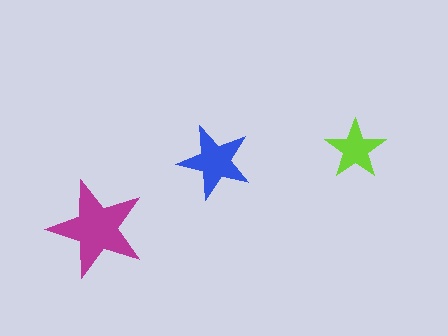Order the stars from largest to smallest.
the magenta one, the blue one, the lime one.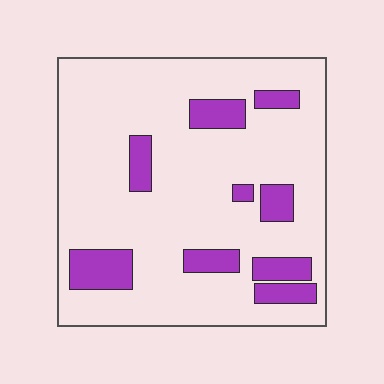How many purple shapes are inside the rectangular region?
9.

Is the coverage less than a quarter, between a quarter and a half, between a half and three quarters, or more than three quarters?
Less than a quarter.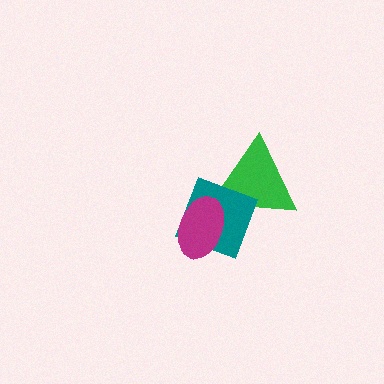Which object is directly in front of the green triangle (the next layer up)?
The teal diamond is directly in front of the green triangle.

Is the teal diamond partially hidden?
Yes, it is partially covered by another shape.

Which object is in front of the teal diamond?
The magenta ellipse is in front of the teal diamond.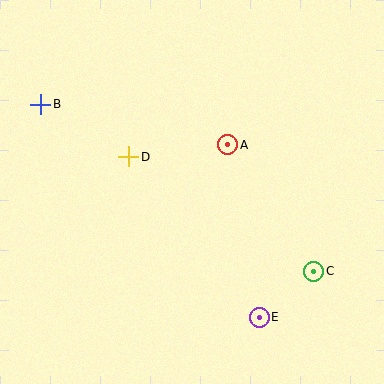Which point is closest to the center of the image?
Point A at (228, 145) is closest to the center.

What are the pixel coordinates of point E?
Point E is at (259, 317).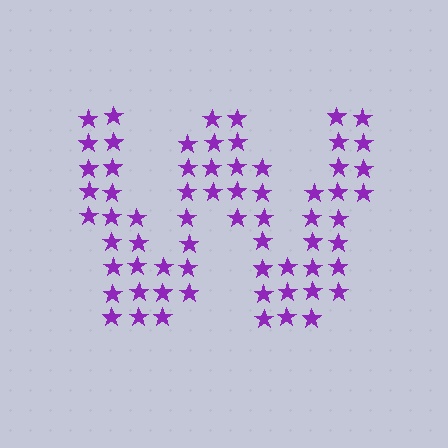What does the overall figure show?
The overall figure shows the letter W.